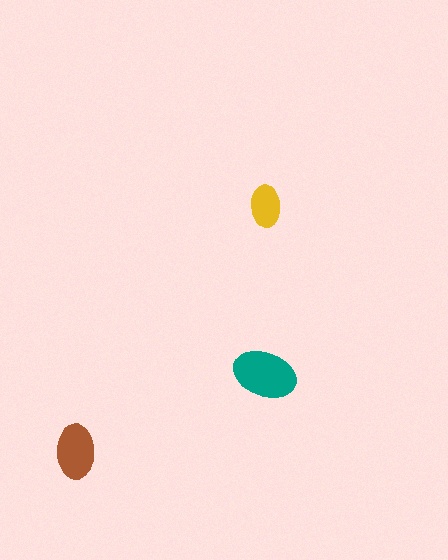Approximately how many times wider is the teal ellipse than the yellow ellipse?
About 1.5 times wider.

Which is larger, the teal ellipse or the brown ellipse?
The teal one.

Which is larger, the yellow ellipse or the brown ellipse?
The brown one.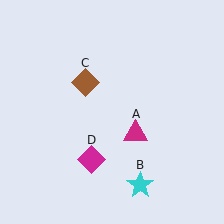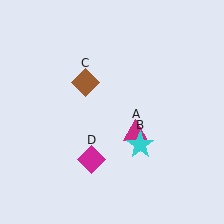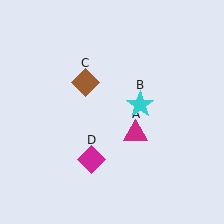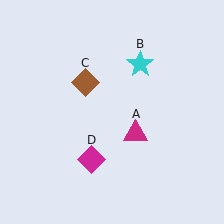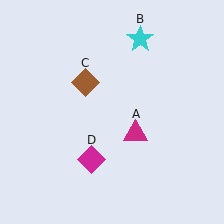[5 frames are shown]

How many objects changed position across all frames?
1 object changed position: cyan star (object B).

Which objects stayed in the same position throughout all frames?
Magenta triangle (object A) and brown diamond (object C) and magenta diamond (object D) remained stationary.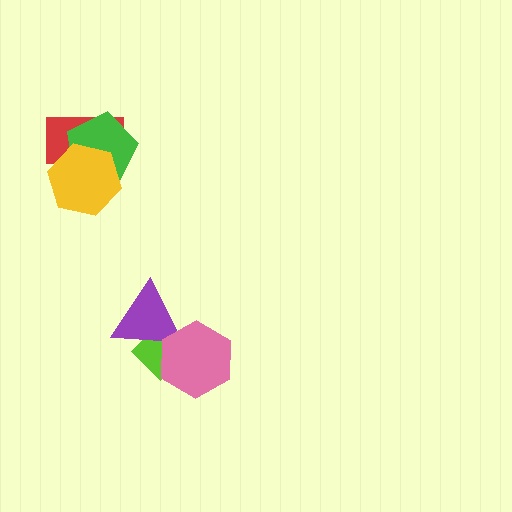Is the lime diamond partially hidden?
Yes, it is partially covered by another shape.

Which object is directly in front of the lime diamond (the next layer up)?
The purple triangle is directly in front of the lime diamond.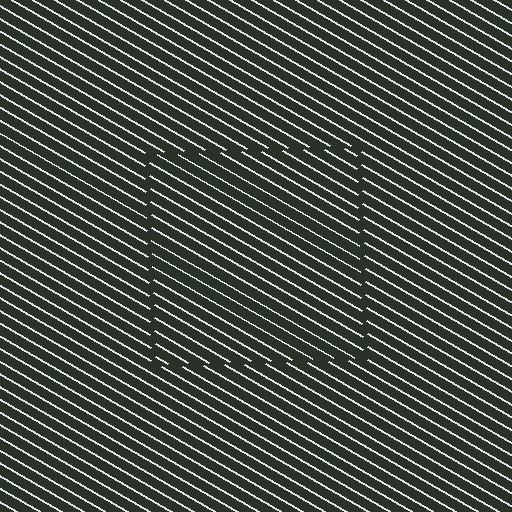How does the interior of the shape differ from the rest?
The interior of the shape contains the same grating, shifted by half a period — the contour is defined by the phase discontinuity where line-ends from the inner and outer gratings abut.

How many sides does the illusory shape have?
4 sides — the line-ends trace a square.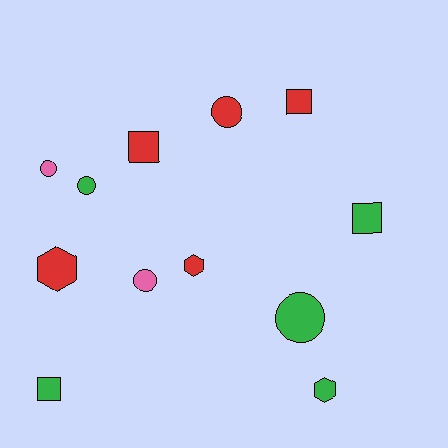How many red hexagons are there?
There are 2 red hexagons.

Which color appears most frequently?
Green, with 5 objects.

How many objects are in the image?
There are 12 objects.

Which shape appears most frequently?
Circle, with 5 objects.